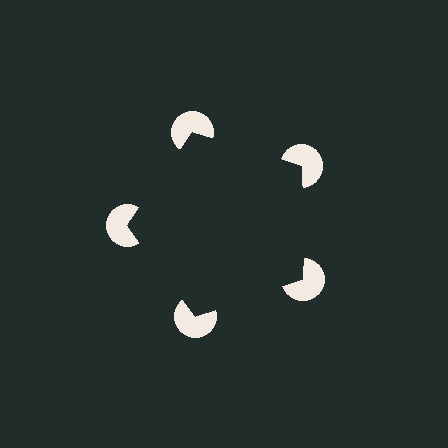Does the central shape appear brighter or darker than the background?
It typically appears slightly darker than the background, even though no actual brightness change is drawn.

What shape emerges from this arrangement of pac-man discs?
An illusory pentagon — its edges are inferred from the aligned wedge cuts in the pac-man discs, not physically drawn.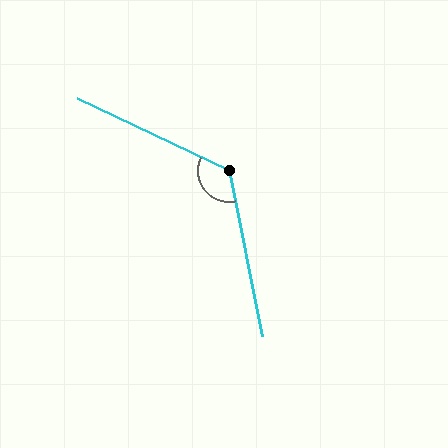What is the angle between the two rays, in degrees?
Approximately 127 degrees.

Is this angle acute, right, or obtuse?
It is obtuse.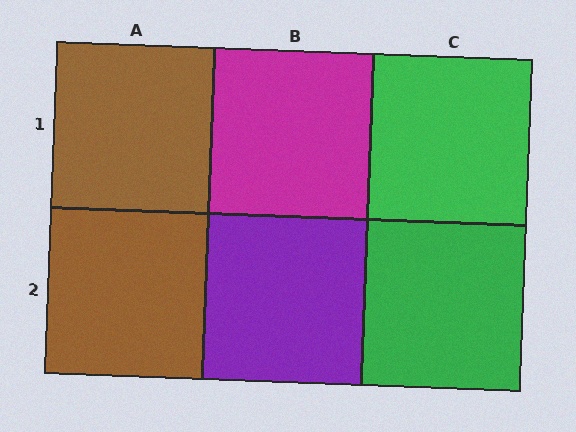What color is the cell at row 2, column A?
Brown.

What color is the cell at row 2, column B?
Purple.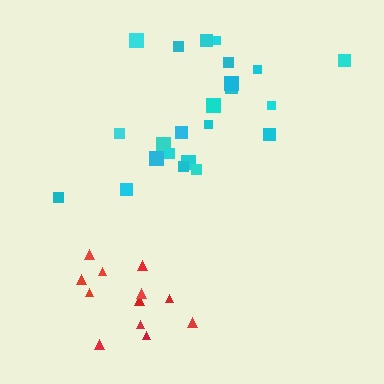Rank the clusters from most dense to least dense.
red, cyan.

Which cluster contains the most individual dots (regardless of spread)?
Cyan (23).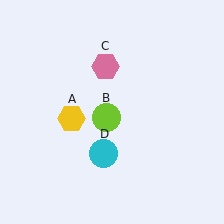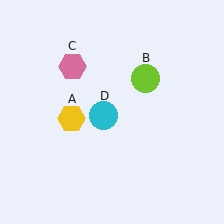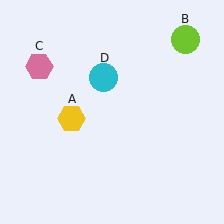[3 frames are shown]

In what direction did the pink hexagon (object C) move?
The pink hexagon (object C) moved left.